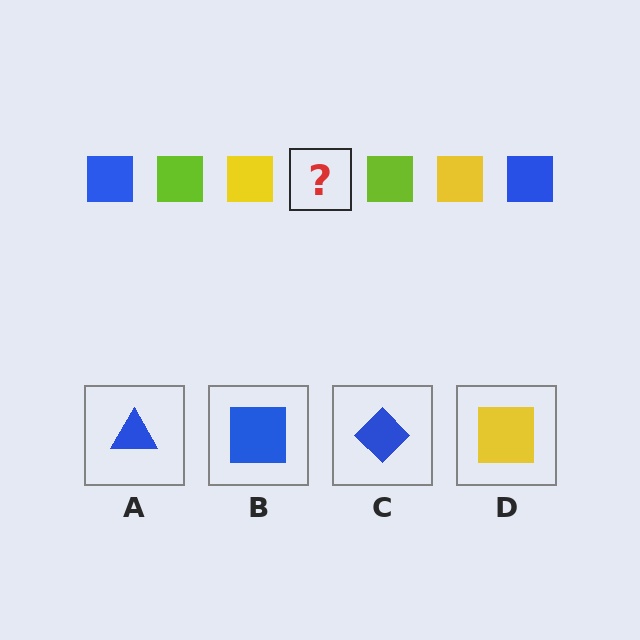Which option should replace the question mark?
Option B.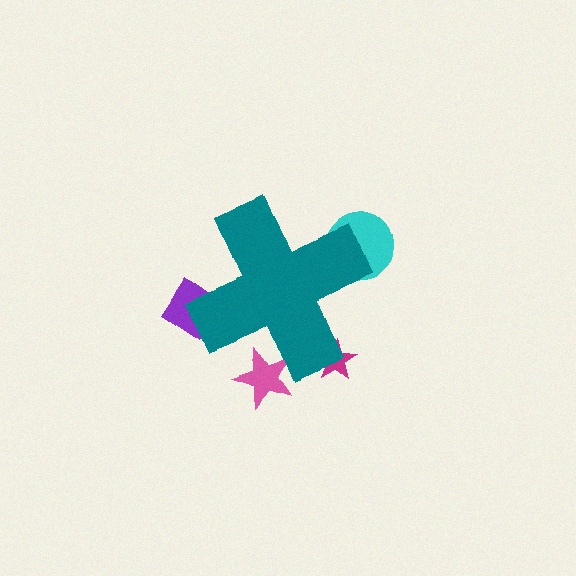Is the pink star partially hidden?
Yes, the pink star is partially hidden behind the teal cross.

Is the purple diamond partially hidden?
Yes, the purple diamond is partially hidden behind the teal cross.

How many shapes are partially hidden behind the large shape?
4 shapes are partially hidden.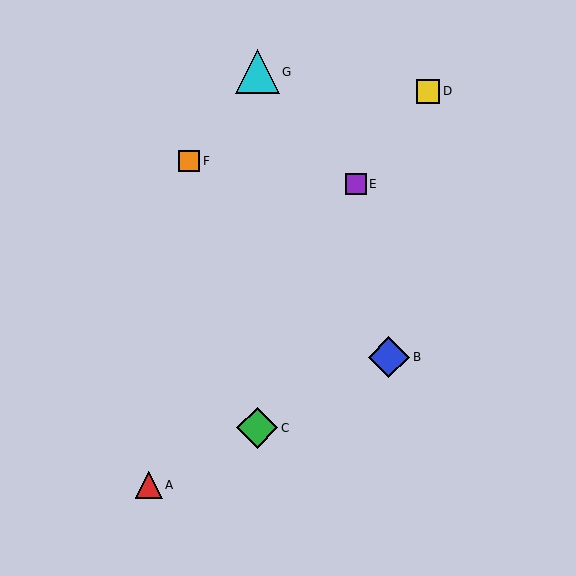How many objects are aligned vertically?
2 objects (C, G) are aligned vertically.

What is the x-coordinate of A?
Object A is at x≈149.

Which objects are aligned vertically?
Objects C, G are aligned vertically.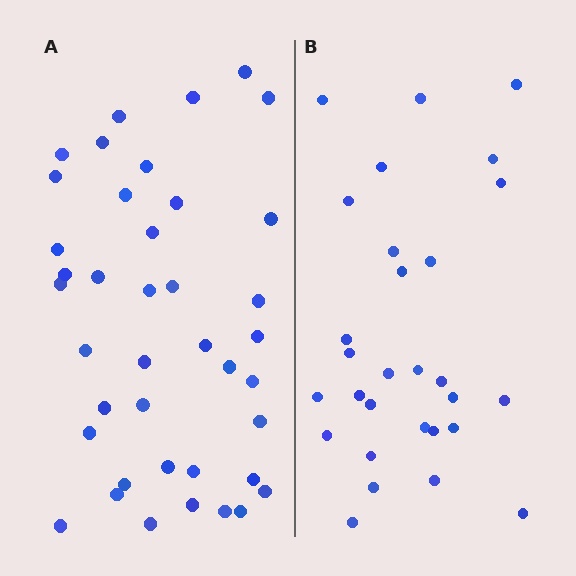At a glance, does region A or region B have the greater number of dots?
Region A (the left region) has more dots.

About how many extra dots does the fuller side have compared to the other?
Region A has roughly 12 or so more dots than region B.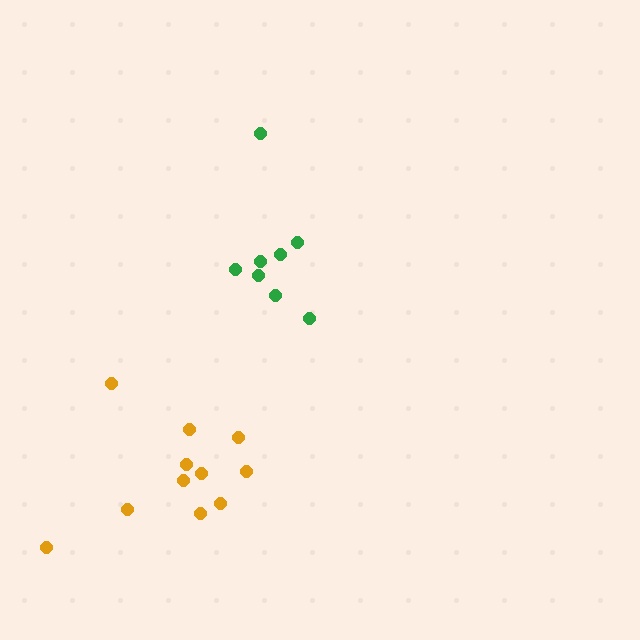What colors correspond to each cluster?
The clusters are colored: green, orange.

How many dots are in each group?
Group 1: 8 dots, Group 2: 11 dots (19 total).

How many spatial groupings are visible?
There are 2 spatial groupings.